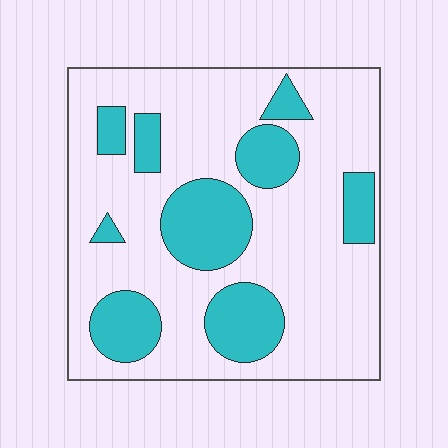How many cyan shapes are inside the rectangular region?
9.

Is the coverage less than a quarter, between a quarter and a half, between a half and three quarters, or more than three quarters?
Between a quarter and a half.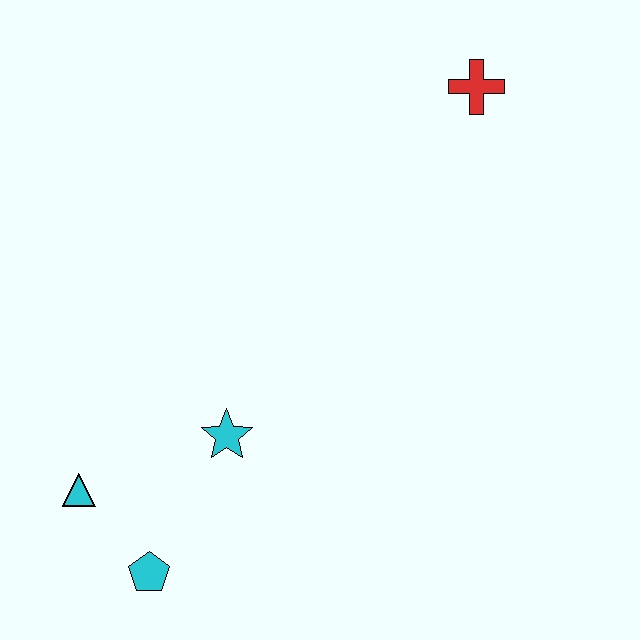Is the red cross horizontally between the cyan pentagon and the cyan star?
No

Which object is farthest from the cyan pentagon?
The red cross is farthest from the cyan pentagon.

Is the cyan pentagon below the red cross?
Yes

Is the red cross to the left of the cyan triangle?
No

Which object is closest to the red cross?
The cyan star is closest to the red cross.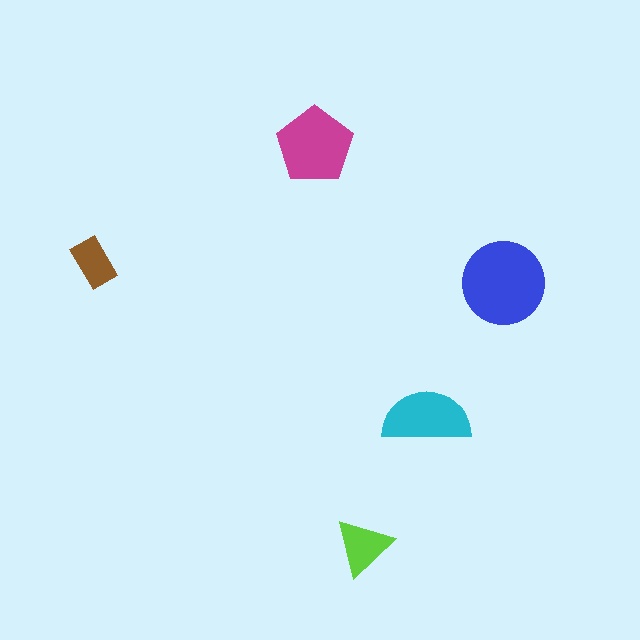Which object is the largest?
The blue circle.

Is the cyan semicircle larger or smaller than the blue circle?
Smaller.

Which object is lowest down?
The lime triangle is bottommost.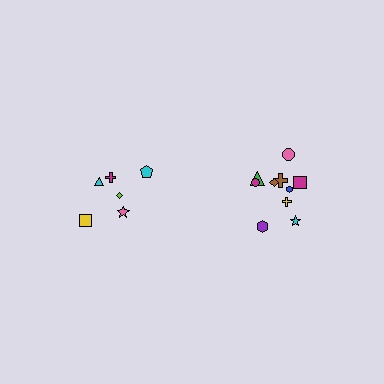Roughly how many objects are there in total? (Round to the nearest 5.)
Roughly 15 objects in total.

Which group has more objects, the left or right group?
The right group.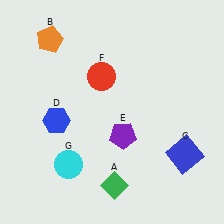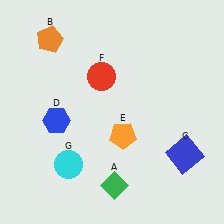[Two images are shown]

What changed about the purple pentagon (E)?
In Image 1, E is purple. In Image 2, it changed to orange.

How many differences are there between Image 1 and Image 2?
There is 1 difference between the two images.